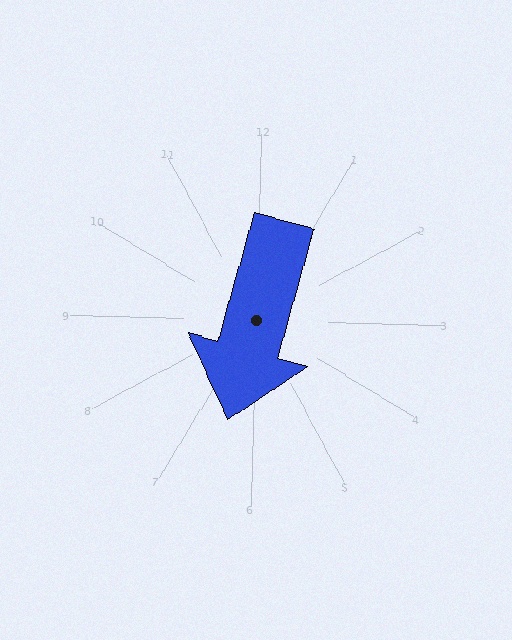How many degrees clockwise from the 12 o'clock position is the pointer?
Approximately 194 degrees.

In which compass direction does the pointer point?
South.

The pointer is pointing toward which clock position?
Roughly 6 o'clock.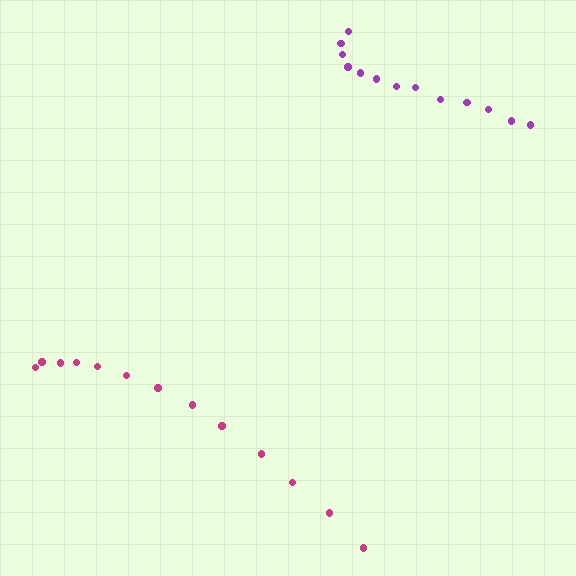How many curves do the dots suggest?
There are 2 distinct paths.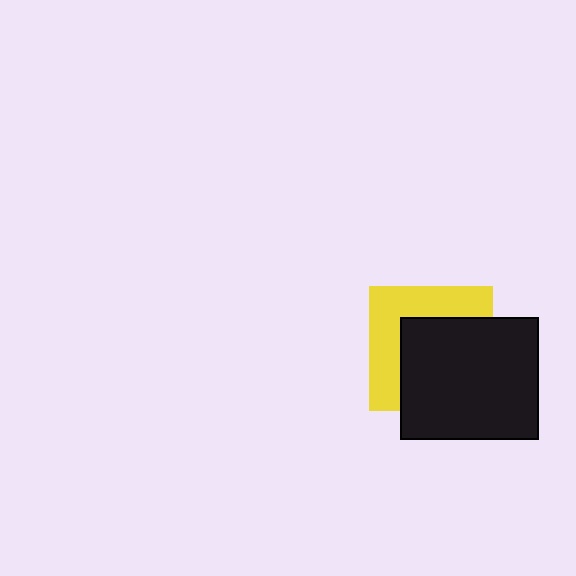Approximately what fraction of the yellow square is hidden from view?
Roughly 57% of the yellow square is hidden behind the black rectangle.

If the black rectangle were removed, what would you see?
You would see the complete yellow square.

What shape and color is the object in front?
The object in front is a black rectangle.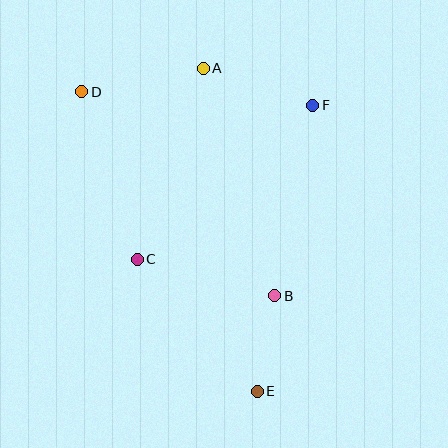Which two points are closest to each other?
Points B and E are closest to each other.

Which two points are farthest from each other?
Points D and E are farthest from each other.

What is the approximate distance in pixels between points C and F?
The distance between C and F is approximately 234 pixels.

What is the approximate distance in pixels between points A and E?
The distance between A and E is approximately 327 pixels.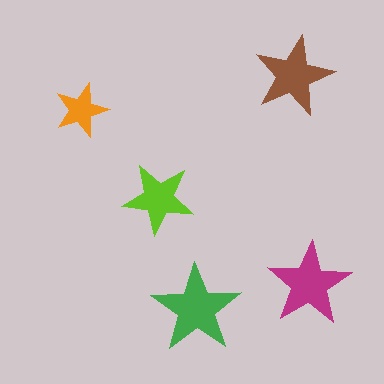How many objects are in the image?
There are 5 objects in the image.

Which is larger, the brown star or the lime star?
The brown one.